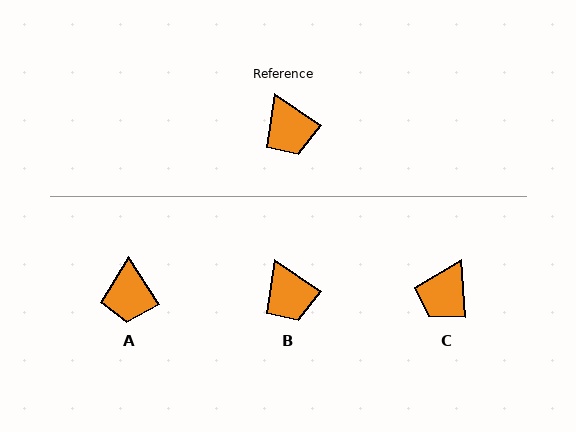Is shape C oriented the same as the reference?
No, it is off by about 51 degrees.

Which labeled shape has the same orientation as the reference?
B.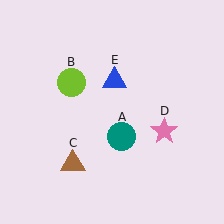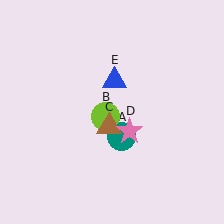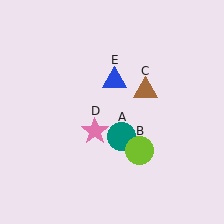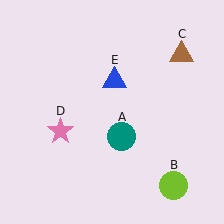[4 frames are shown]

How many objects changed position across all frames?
3 objects changed position: lime circle (object B), brown triangle (object C), pink star (object D).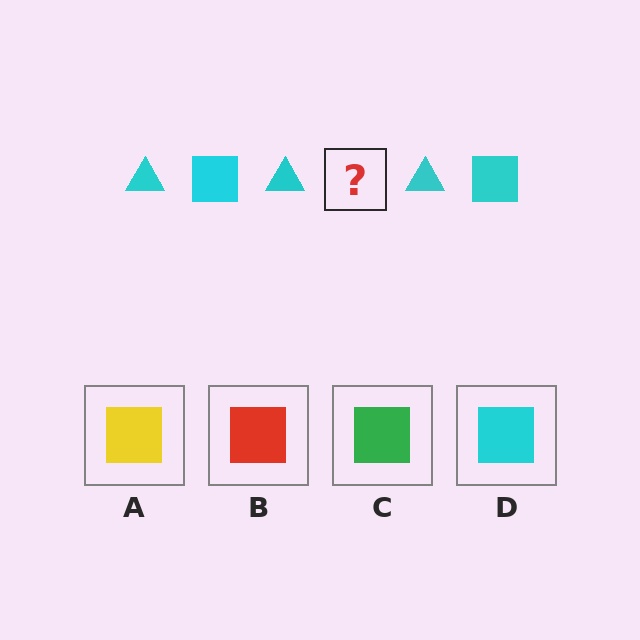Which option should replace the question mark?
Option D.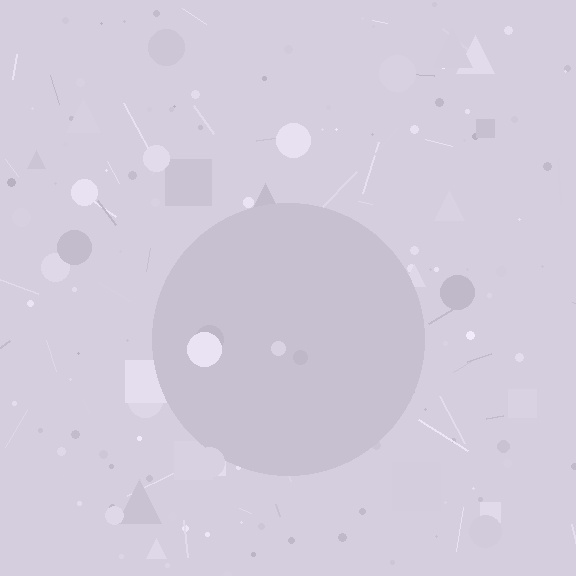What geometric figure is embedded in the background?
A circle is embedded in the background.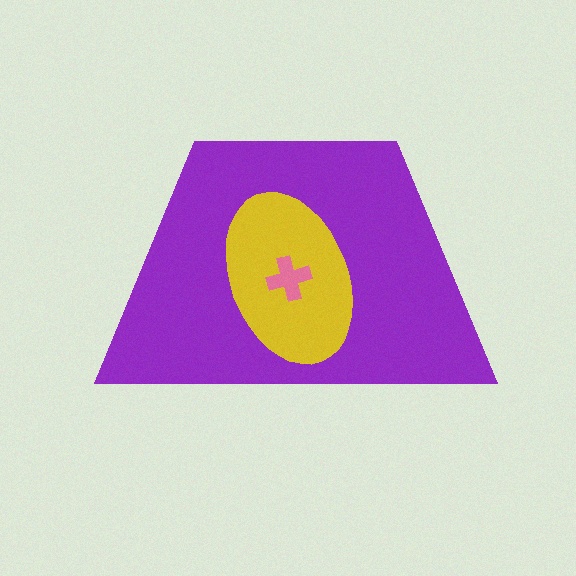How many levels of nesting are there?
3.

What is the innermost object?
The pink cross.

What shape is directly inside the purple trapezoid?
The yellow ellipse.